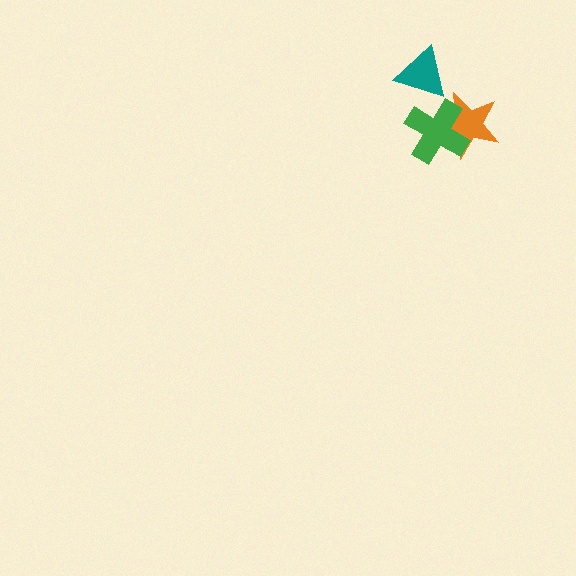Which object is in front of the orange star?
The green cross is in front of the orange star.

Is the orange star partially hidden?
Yes, it is partially covered by another shape.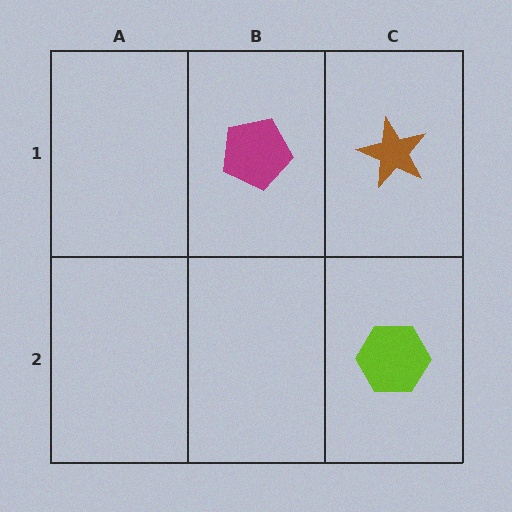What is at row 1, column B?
A magenta pentagon.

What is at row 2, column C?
A lime hexagon.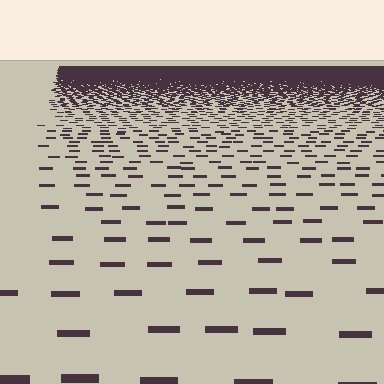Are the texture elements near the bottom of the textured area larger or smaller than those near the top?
Larger. Near the bottom, elements are closer to the viewer and appear at a bigger on-screen size.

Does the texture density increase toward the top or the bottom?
Density increases toward the top.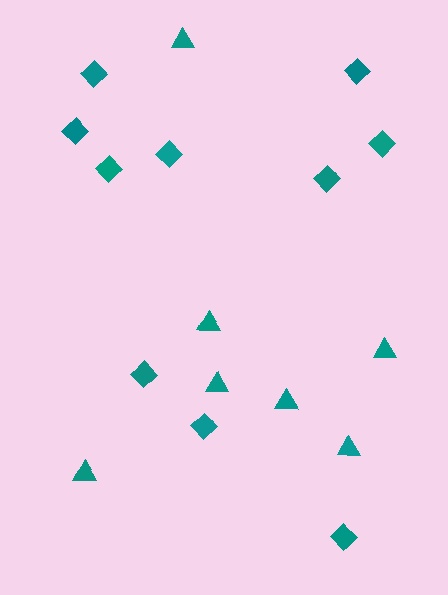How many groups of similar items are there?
There are 2 groups: one group of triangles (7) and one group of diamonds (10).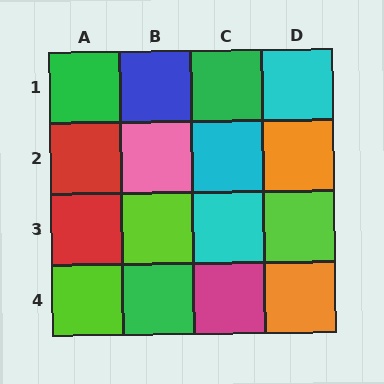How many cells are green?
3 cells are green.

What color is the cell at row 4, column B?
Green.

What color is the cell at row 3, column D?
Lime.